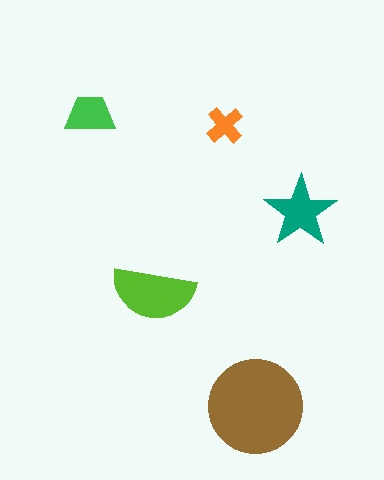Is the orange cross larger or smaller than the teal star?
Smaller.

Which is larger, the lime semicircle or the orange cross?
The lime semicircle.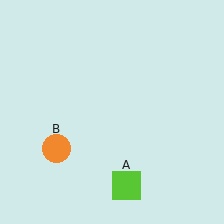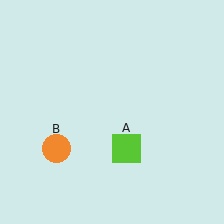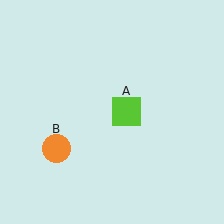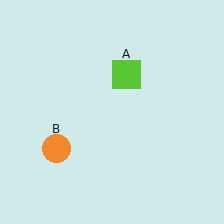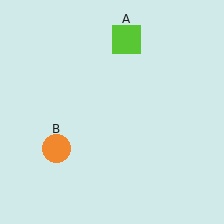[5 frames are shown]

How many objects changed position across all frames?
1 object changed position: lime square (object A).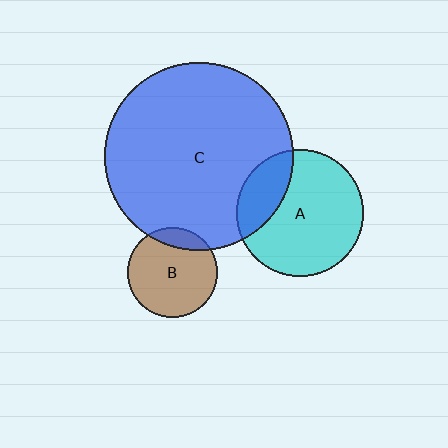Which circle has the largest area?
Circle C (blue).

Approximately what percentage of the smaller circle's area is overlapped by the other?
Approximately 15%.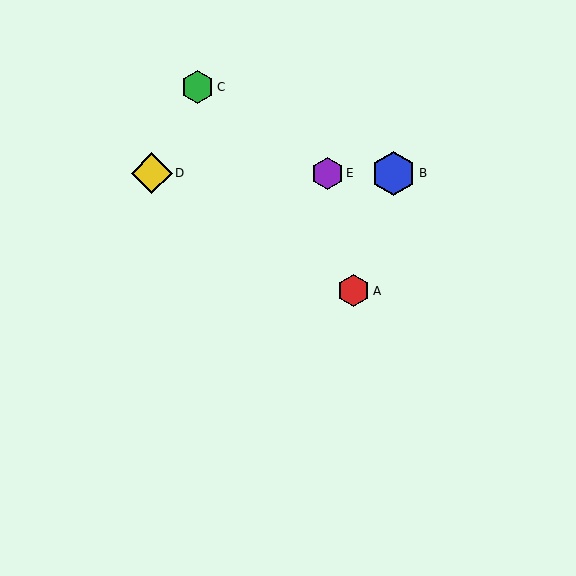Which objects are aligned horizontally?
Objects B, D, E are aligned horizontally.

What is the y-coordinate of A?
Object A is at y≈291.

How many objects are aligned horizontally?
3 objects (B, D, E) are aligned horizontally.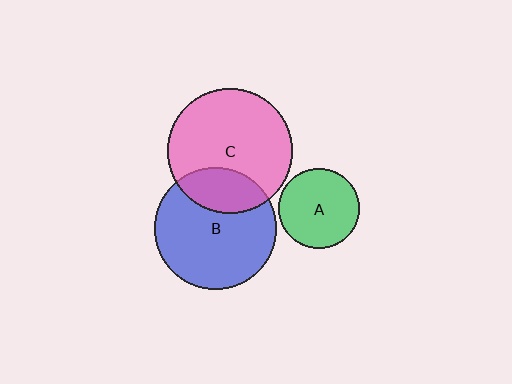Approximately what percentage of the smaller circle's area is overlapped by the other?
Approximately 25%.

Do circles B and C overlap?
Yes.